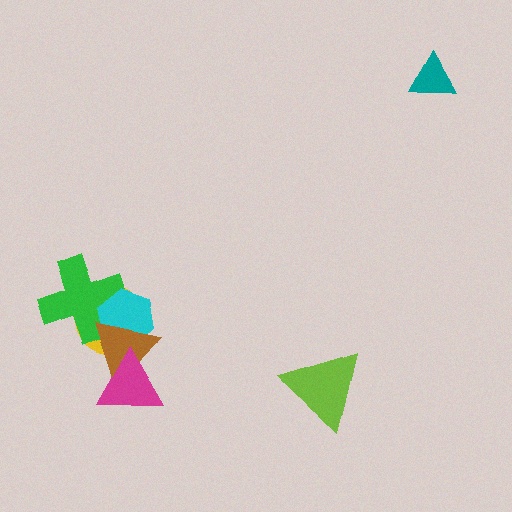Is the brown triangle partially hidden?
Yes, it is partially covered by another shape.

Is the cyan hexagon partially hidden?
Yes, it is partially covered by another shape.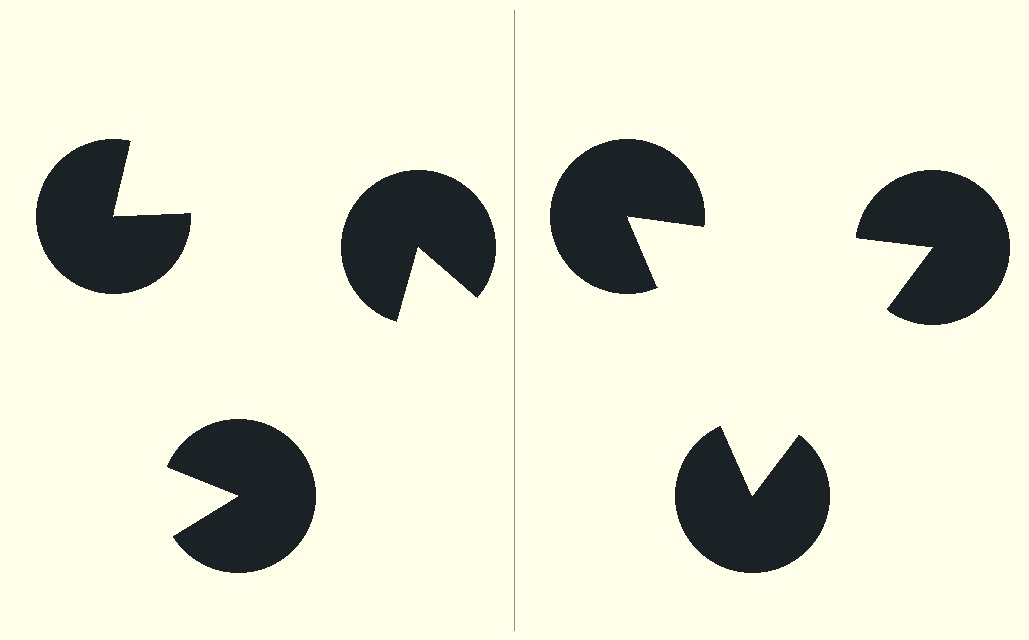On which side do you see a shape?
An illusory triangle appears on the right side. On the left side the wedge cuts are rotated, so no coherent shape forms.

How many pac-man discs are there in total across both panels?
6 — 3 on each side.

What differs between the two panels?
The pac-man discs are positioned identically on both sides; only the wedge orientations differ. On the right they align to a triangle; on the left they are misaligned.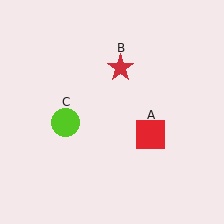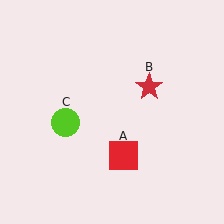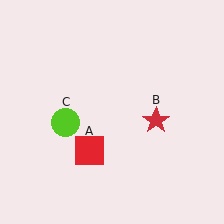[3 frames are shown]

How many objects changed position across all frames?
2 objects changed position: red square (object A), red star (object B).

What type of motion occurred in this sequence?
The red square (object A), red star (object B) rotated clockwise around the center of the scene.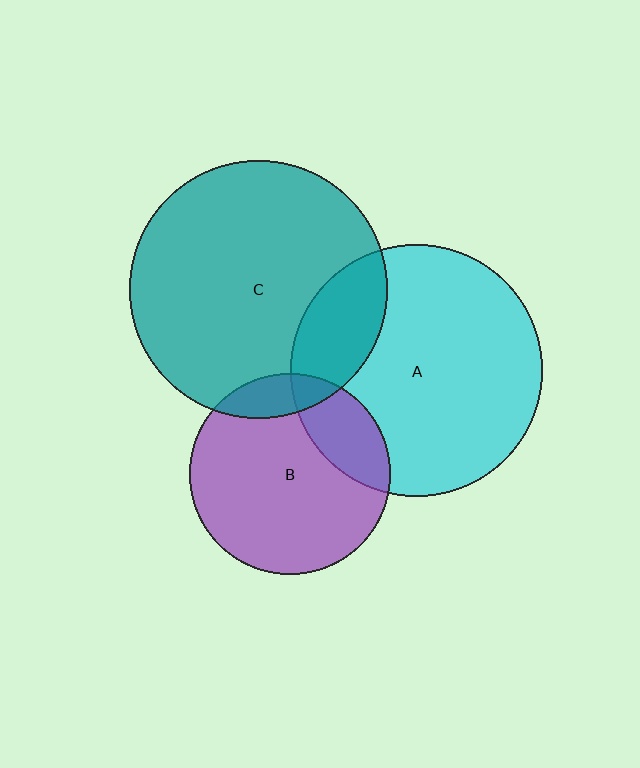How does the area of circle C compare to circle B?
Approximately 1.6 times.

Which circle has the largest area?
Circle C (teal).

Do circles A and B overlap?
Yes.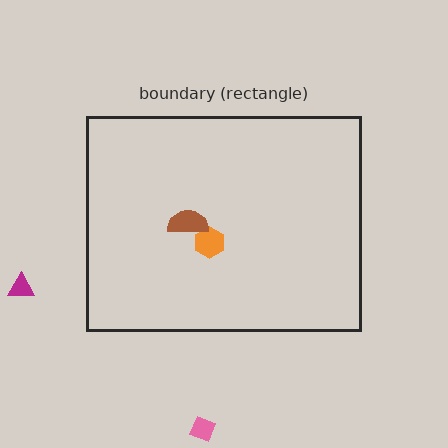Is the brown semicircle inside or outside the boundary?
Inside.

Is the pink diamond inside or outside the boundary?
Outside.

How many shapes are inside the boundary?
2 inside, 2 outside.